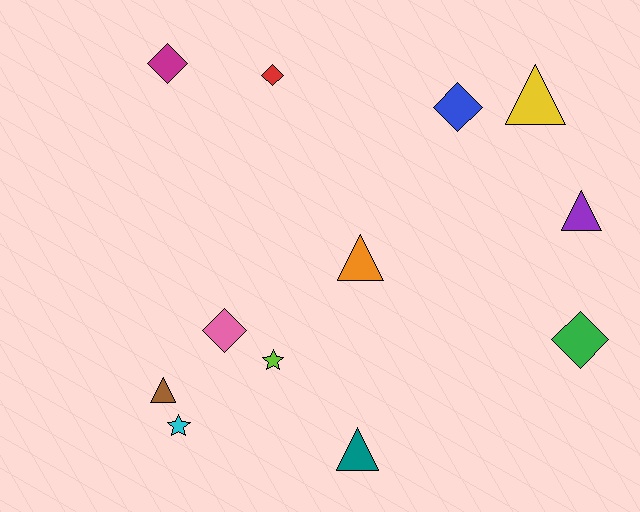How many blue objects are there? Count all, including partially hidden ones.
There is 1 blue object.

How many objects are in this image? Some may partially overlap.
There are 12 objects.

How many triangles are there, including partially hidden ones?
There are 5 triangles.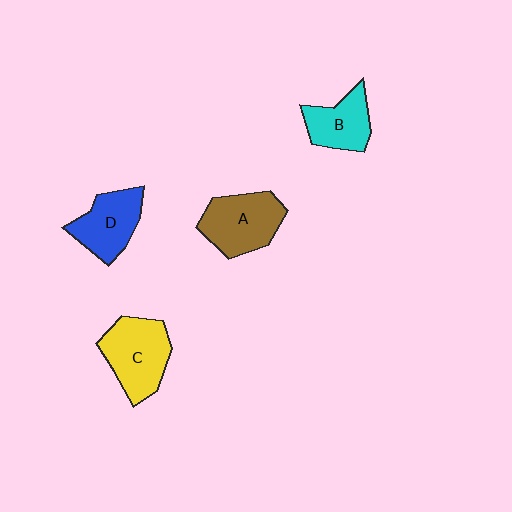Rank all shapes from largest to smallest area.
From largest to smallest: C (yellow), A (brown), D (blue), B (cyan).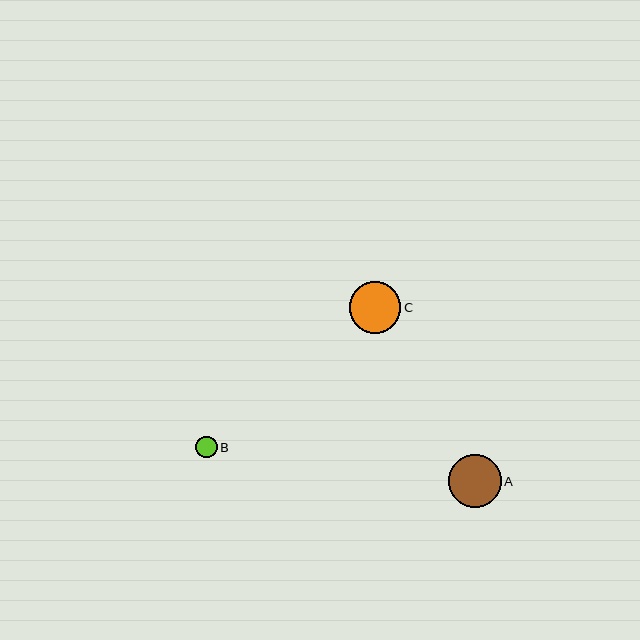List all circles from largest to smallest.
From largest to smallest: A, C, B.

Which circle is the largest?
Circle A is the largest with a size of approximately 53 pixels.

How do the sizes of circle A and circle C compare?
Circle A and circle C are approximately the same size.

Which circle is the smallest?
Circle B is the smallest with a size of approximately 21 pixels.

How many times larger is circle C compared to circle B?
Circle C is approximately 2.4 times the size of circle B.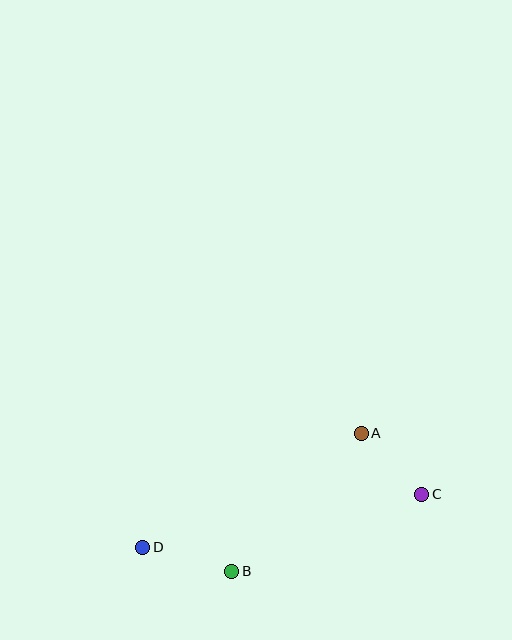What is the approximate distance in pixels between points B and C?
The distance between B and C is approximately 205 pixels.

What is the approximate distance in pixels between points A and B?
The distance between A and B is approximately 190 pixels.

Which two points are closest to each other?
Points A and C are closest to each other.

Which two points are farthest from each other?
Points C and D are farthest from each other.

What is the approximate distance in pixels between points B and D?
The distance between B and D is approximately 92 pixels.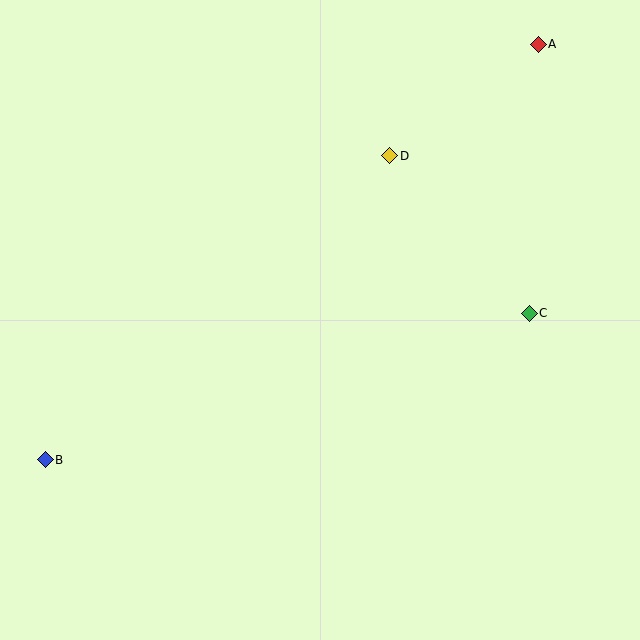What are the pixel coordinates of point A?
Point A is at (538, 44).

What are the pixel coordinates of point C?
Point C is at (529, 313).